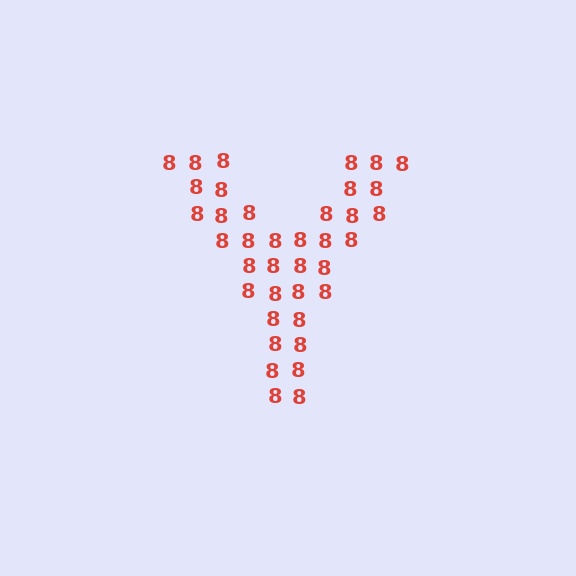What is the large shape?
The large shape is the letter Y.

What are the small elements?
The small elements are digit 8's.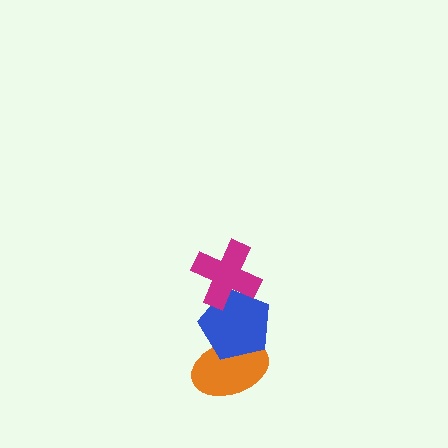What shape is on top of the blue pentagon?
The magenta cross is on top of the blue pentagon.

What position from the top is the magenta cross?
The magenta cross is 1st from the top.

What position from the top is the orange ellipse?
The orange ellipse is 3rd from the top.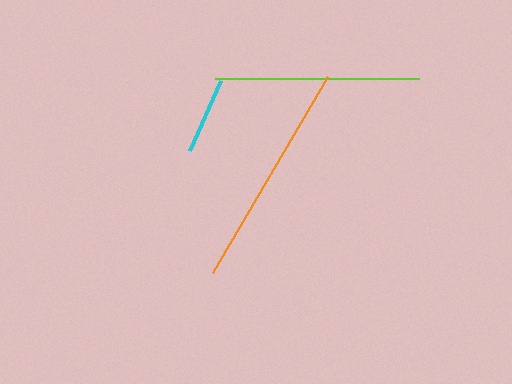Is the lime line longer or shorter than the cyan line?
The lime line is longer than the cyan line.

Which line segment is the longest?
The orange line is the longest at approximately 227 pixels.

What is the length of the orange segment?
The orange segment is approximately 227 pixels long.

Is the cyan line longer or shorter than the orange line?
The orange line is longer than the cyan line.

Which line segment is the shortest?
The cyan line is the shortest at approximately 77 pixels.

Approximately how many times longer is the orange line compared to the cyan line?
The orange line is approximately 2.9 times the length of the cyan line.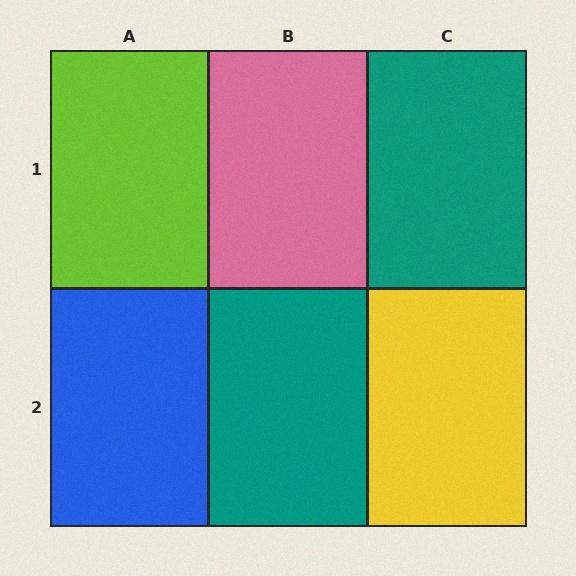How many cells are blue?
1 cell is blue.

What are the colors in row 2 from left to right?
Blue, teal, yellow.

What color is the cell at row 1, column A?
Lime.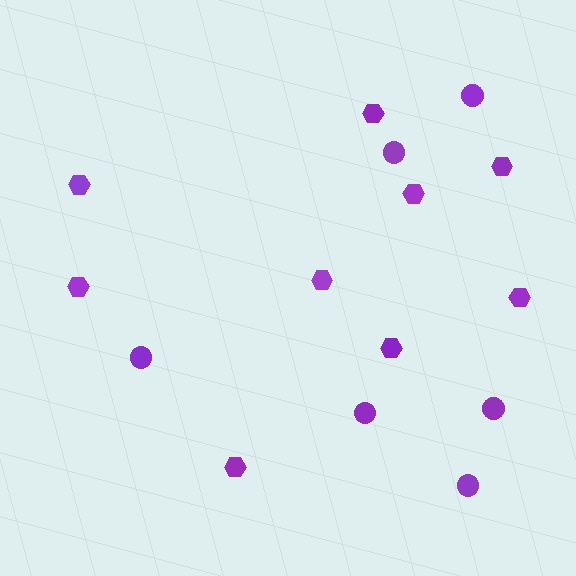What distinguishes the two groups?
There are 2 groups: one group of hexagons (9) and one group of circles (6).